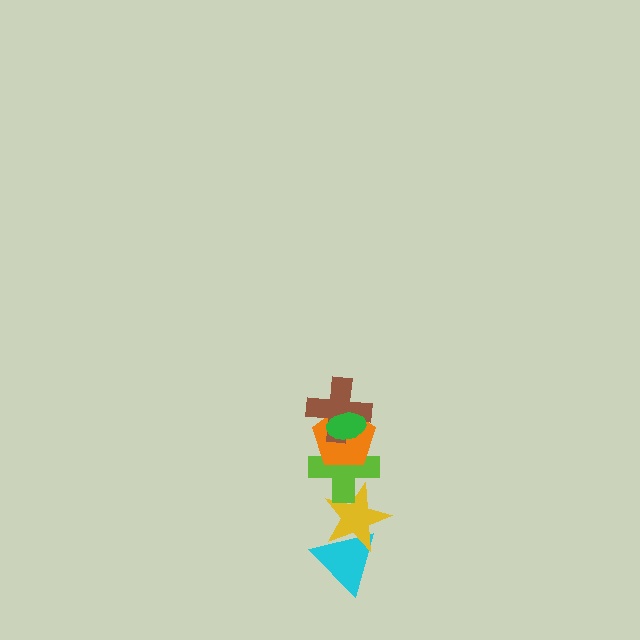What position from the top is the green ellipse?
The green ellipse is 1st from the top.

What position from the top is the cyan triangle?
The cyan triangle is 6th from the top.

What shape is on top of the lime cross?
The orange pentagon is on top of the lime cross.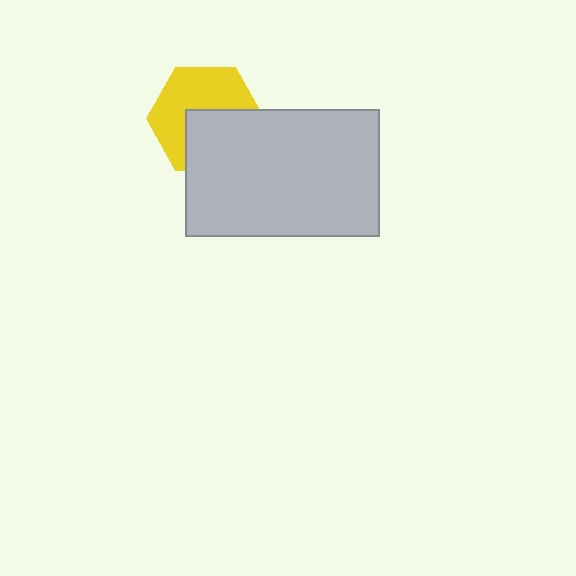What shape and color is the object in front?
The object in front is a light gray rectangle.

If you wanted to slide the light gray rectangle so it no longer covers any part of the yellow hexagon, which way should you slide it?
Slide it down — that is the most direct way to separate the two shapes.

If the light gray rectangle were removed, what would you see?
You would see the complete yellow hexagon.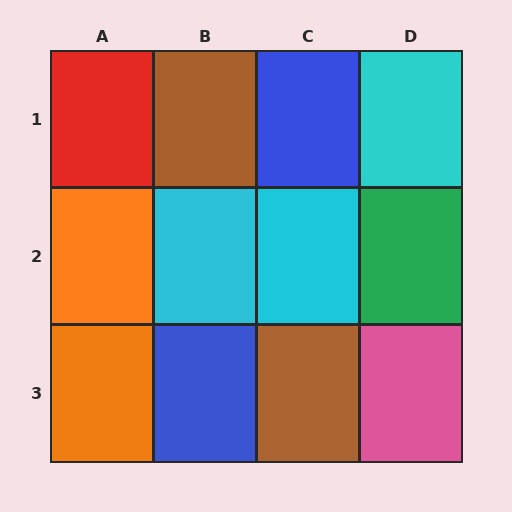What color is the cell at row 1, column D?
Cyan.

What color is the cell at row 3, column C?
Brown.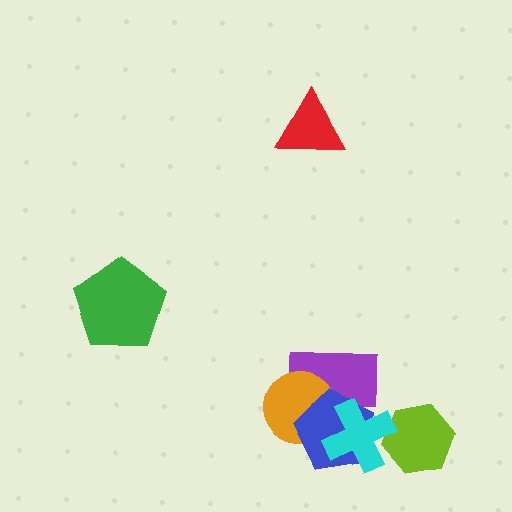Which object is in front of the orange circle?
The blue pentagon is in front of the orange circle.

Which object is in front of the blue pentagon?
The cyan cross is in front of the blue pentagon.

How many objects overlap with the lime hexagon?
1 object overlaps with the lime hexagon.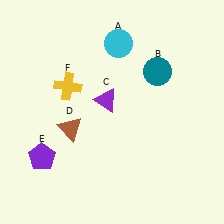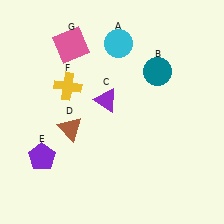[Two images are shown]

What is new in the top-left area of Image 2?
A pink square (G) was added in the top-left area of Image 2.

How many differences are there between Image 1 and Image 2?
There is 1 difference between the two images.